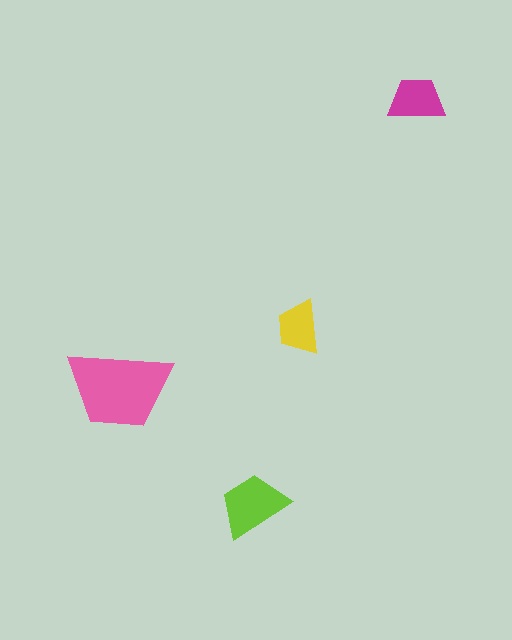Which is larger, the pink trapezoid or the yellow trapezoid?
The pink one.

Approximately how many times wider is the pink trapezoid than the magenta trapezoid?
About 2 times wider.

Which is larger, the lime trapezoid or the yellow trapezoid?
The lime one.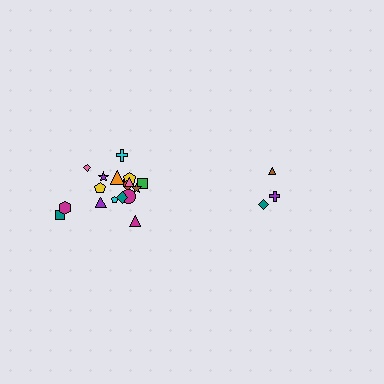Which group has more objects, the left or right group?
The left group.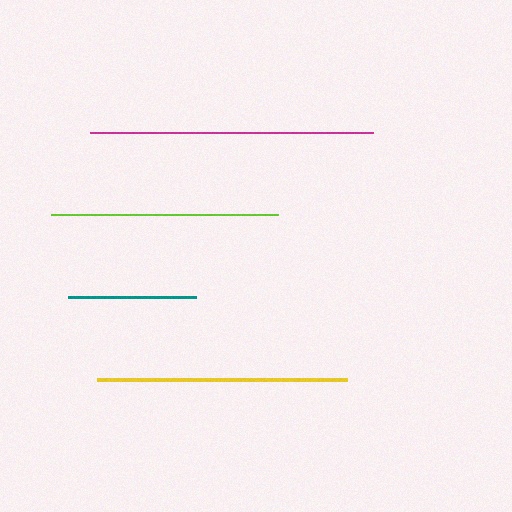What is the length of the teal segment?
The teal segment is approximately 128 pixels long.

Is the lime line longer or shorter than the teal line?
The lime line is longer than the teal line.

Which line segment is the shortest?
The teal line is the shortest at approximately 128 pixels.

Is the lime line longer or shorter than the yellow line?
The yellow line is longer than the lime line.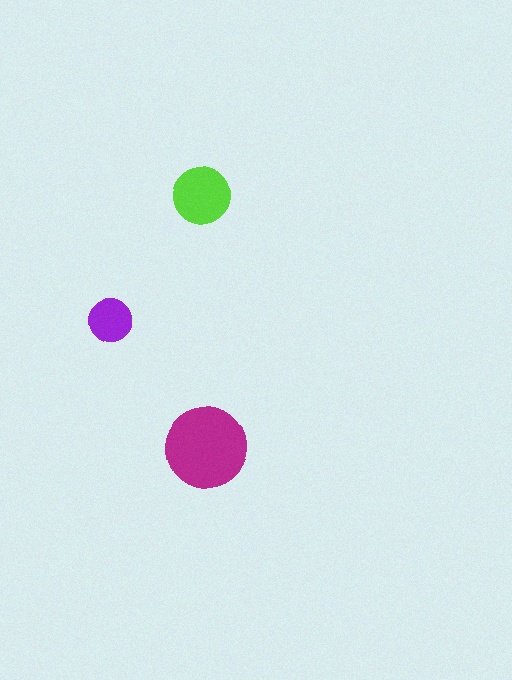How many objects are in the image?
There are 3 objects in the image.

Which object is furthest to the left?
The purple circle is leftmost.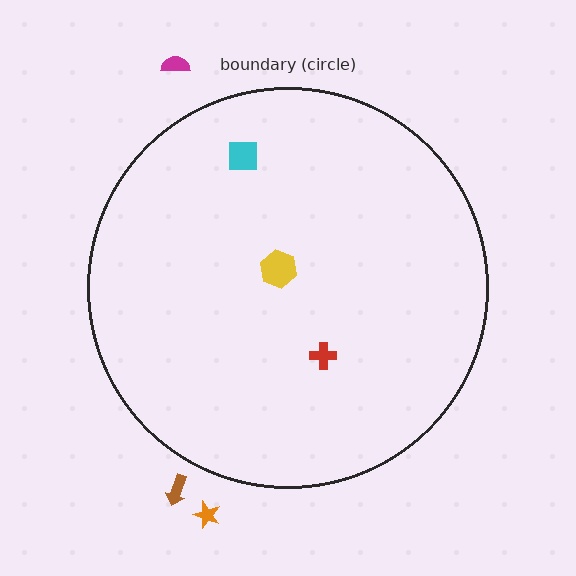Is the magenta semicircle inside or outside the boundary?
Outside.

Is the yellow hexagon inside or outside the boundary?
Inside.